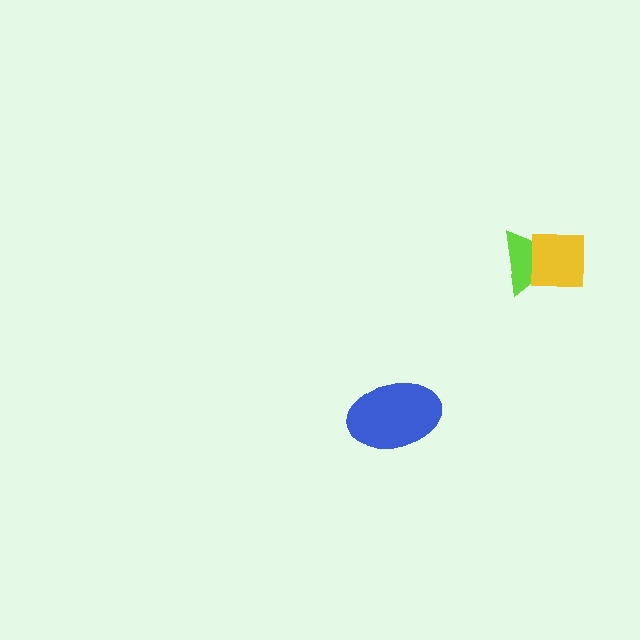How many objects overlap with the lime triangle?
1 object overlaps with the lime triangle.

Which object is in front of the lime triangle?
The yellow square is in front of the lime triangle.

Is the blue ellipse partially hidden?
No, no other shape covers it.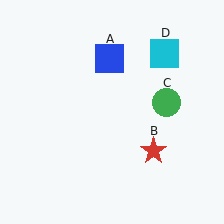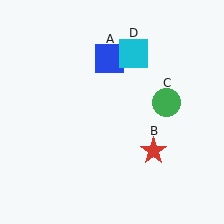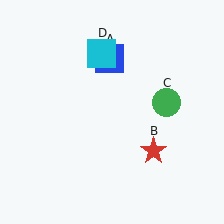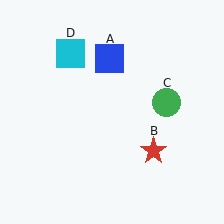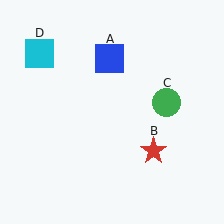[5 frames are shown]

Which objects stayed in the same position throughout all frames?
Blue square (object A) and red star (object B) and green circle (object C) remained stationary.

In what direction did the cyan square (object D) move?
The cyan square (object D) moved left.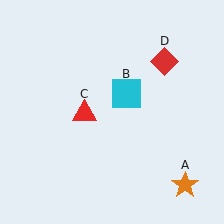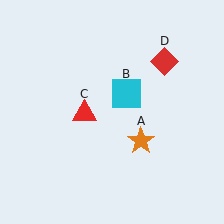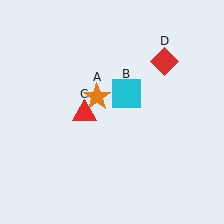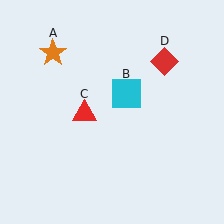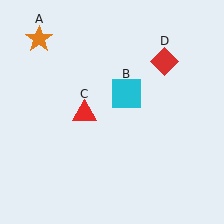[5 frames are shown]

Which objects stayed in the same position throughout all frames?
Cyan square (object B) and red triangle (object C) and red diamond (object D) remained stationary.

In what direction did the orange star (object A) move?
The orange star (object A) moved up and to the left.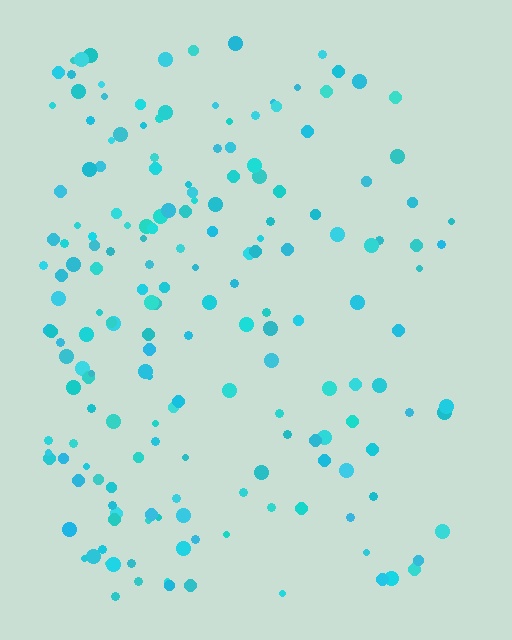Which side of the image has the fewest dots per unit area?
The right.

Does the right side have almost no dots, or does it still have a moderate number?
Still a moderate number, just noticeably fewer than the left.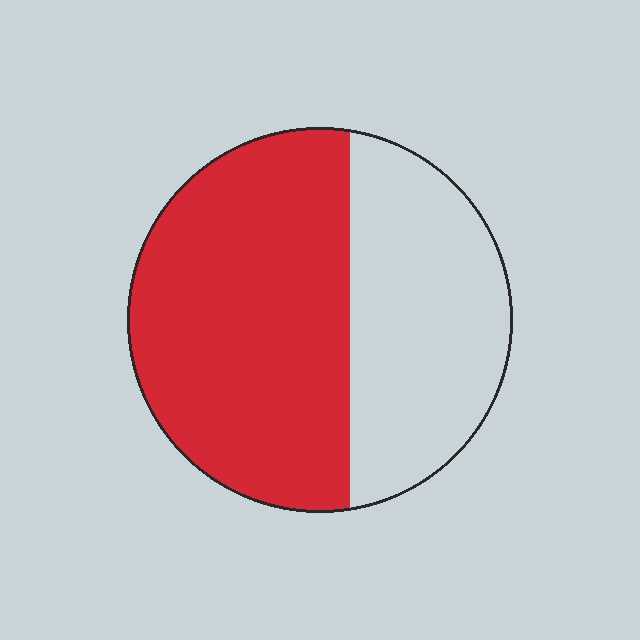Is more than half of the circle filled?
Yes.